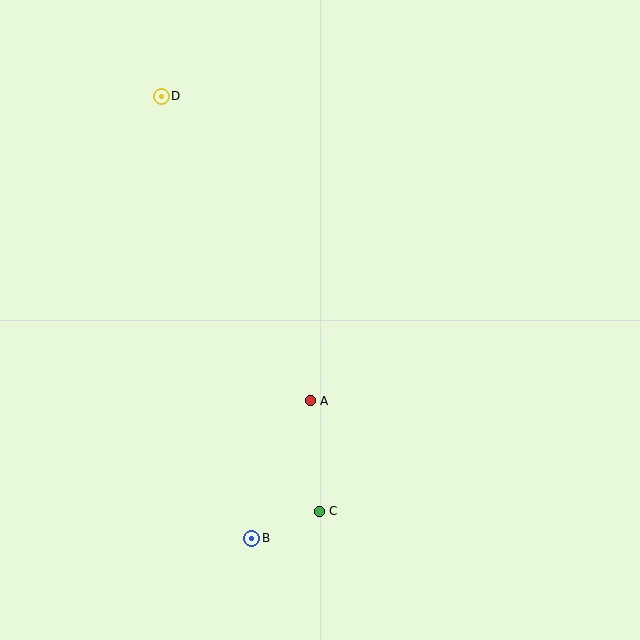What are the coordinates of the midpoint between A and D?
The midpoint between A and D is at (236, 249).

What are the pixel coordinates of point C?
Point C is at (319, 511).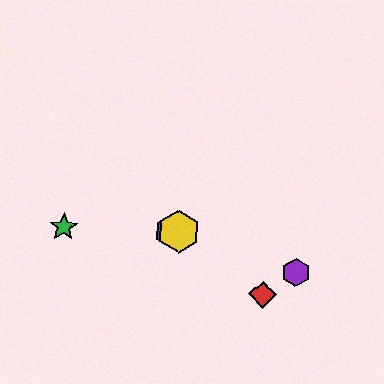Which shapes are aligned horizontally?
The blue hexagon, the green star, the yellow hexagon are aligned horizontally.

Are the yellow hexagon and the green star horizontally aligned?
Yes, both are at y≈231.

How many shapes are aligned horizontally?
3 shapes (the blue hexagon, the green star, the yellow hexagon) are aligned horizontally.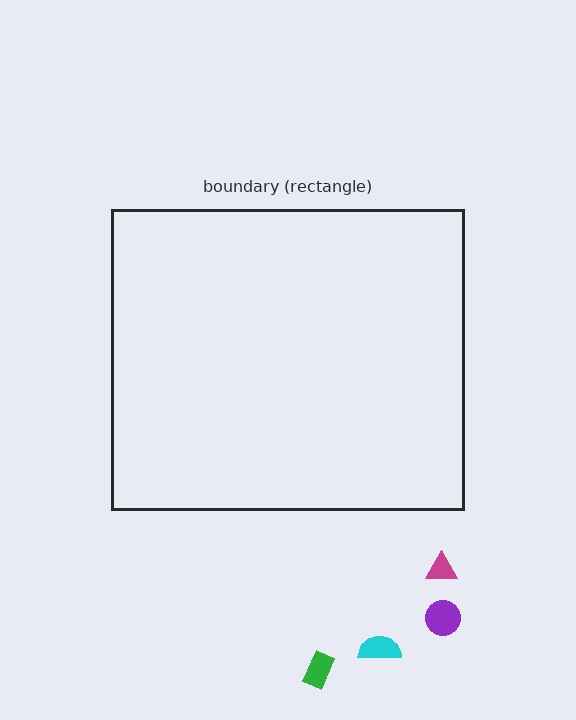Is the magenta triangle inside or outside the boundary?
Outside.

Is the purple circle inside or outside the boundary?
Outside.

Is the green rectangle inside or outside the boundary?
Outside.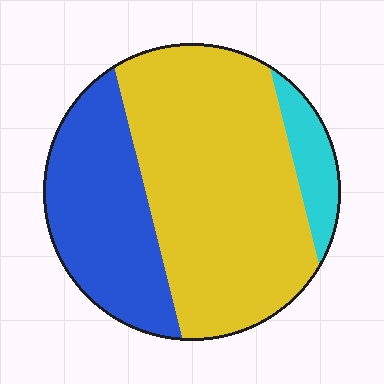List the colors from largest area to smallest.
From largest to smallest: yellow, blue, cyan.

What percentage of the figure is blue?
Blue covers 31% of the figure.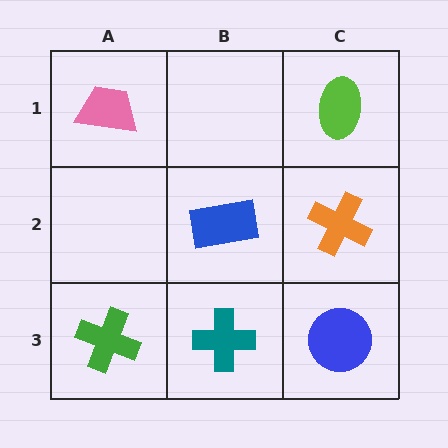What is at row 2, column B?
A blue rectangle.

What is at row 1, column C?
A lime ellipse.